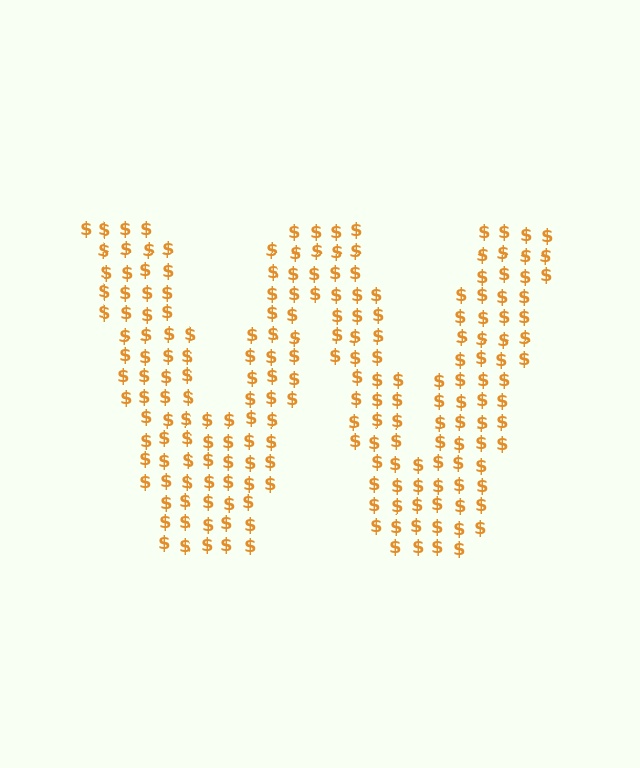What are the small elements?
The small elements are dollar signs.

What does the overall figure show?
The overall figure shows the letter W.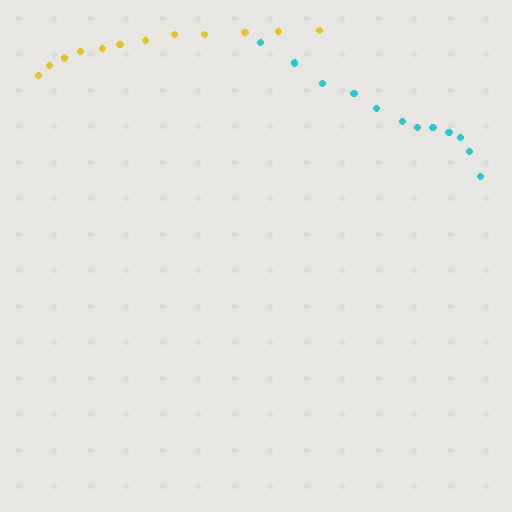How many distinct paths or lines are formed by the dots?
There are 2 distinct paths.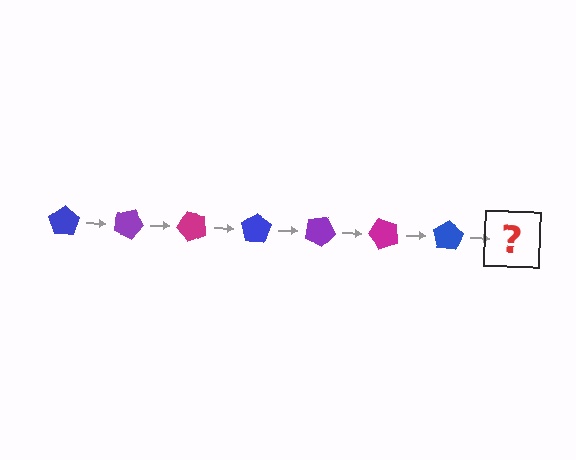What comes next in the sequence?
The next element should be a purple pentagon, rotated 175 degrees from the start.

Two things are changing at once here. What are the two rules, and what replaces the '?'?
The two rules are that it rotates 25 degrees each step and the color cycles through blue, purple, and magenta. The '?' should be a purple pentagon, rotated 175 degrees from the start.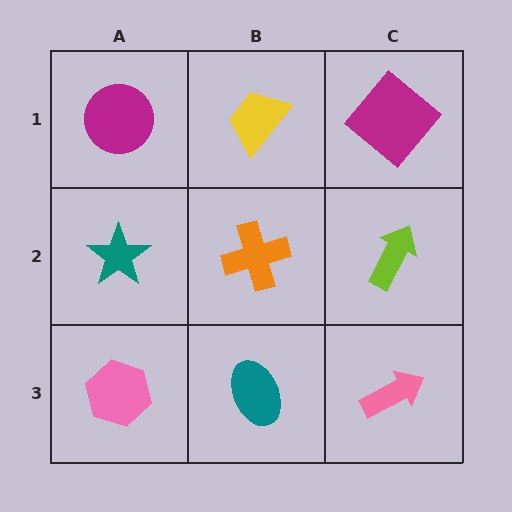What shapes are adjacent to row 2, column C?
A magenta diamond (row 1, column C), a pink arrow (row 3, column C), an orange cross (row 2, column B).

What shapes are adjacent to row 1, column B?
An orange cross (row 2, column B), a magenta circle (row 1, column A), a magenta diamond (row 1, column C).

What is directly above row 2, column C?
A magenta diamond.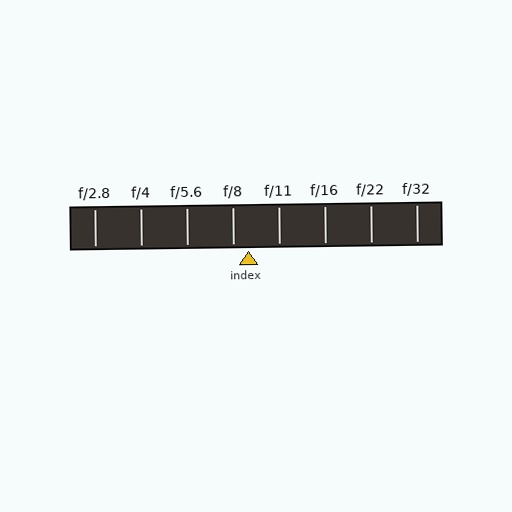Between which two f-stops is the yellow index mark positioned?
The index mark is between f/8 and f/11.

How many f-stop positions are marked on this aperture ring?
There are 8 f-stop positions marked.